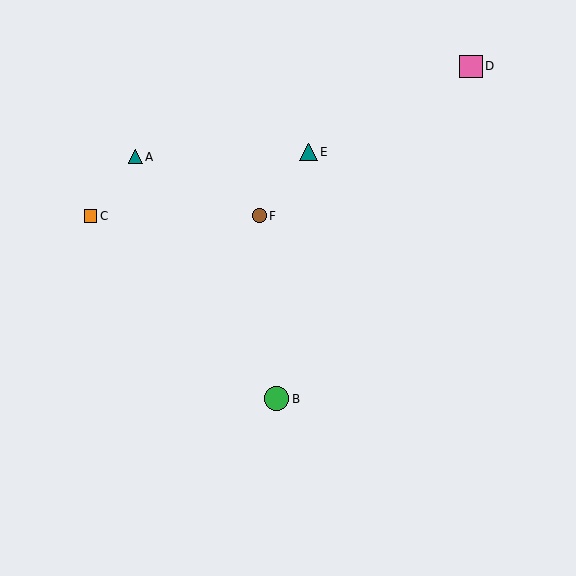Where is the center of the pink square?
The center of the pink square is at (471, 66).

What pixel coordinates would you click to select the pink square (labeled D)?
Click at (471, 66) to select the pink square D.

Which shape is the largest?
The green circle (labeled B) is the largest.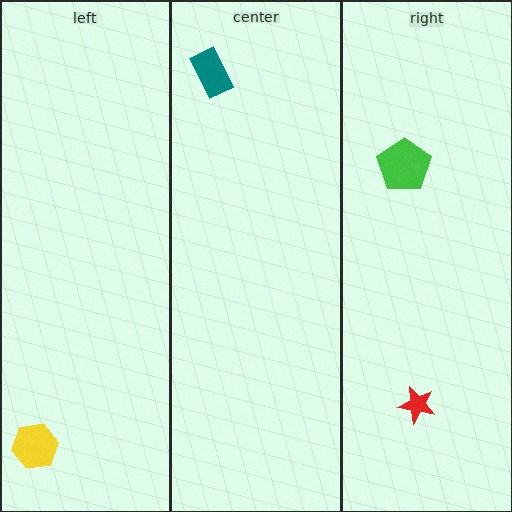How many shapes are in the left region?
1.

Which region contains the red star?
The right region.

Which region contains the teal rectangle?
The center region.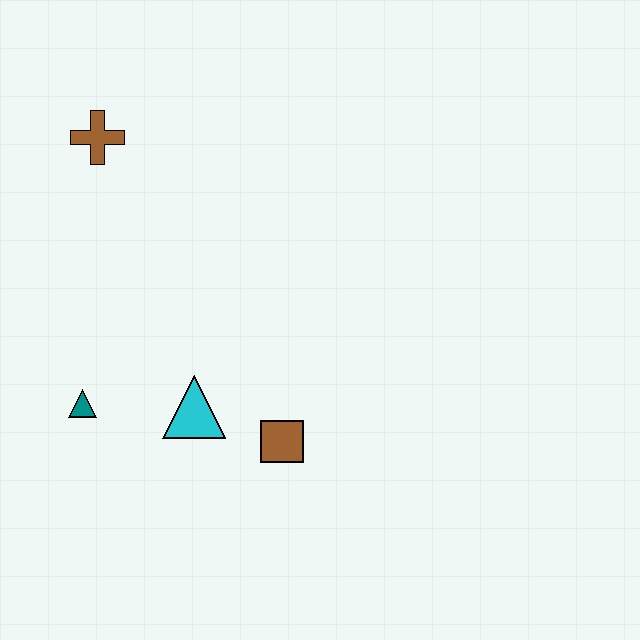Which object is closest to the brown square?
The cyan triangle is closest to the brown square.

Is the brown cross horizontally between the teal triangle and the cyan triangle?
Yes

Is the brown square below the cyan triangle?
Yes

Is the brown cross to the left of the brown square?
Yes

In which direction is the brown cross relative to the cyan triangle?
The brown cross is above the cyan triangle.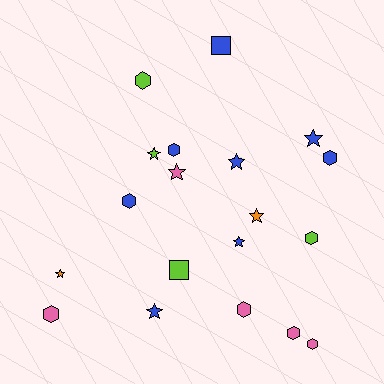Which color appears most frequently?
Blue, with 8 objects.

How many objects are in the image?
There are 19 objects.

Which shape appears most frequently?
Hexagon, with 9 objects.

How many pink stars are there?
There is 1 pink star.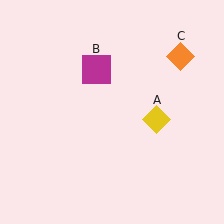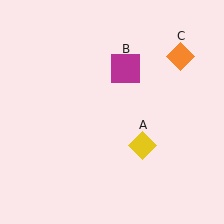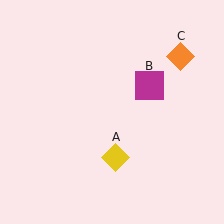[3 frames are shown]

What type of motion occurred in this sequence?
The yellow diamond (object A), magenta square (object B) rotated clockwise around the center of the scene.